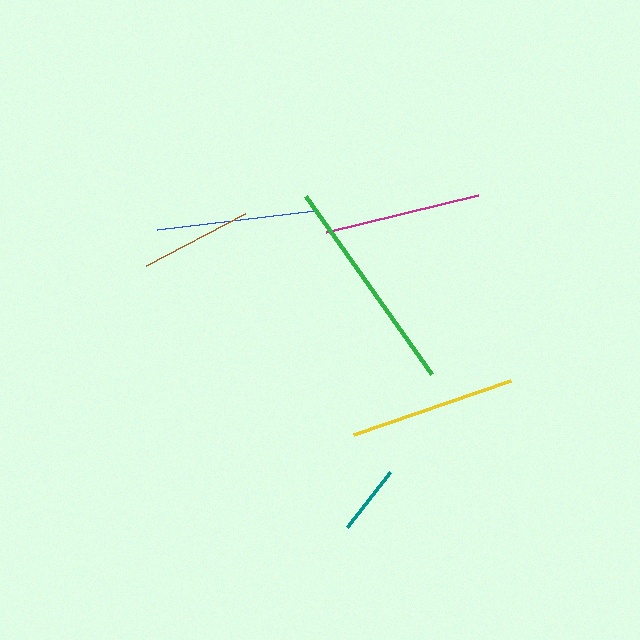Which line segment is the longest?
The green line is the longest at approximately 218 pixels.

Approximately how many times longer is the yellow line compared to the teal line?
The yellow line is approximately 2.4 times the length of the teal line.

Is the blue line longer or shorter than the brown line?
The blue line is longer than the brown line.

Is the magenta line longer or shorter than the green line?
The green line is longer than the magenta line.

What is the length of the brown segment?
The brown segment is approximately 112 pixels long.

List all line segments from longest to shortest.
From longest to shortest: green, yellow, blue, magenta, brown, teal.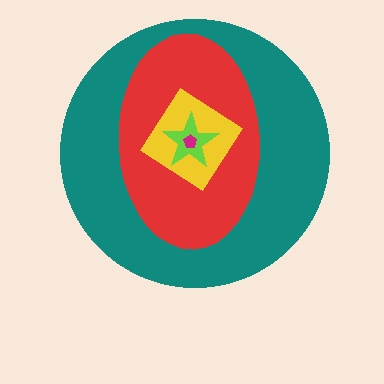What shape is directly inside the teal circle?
The red ellipse.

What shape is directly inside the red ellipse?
The yellow diamond.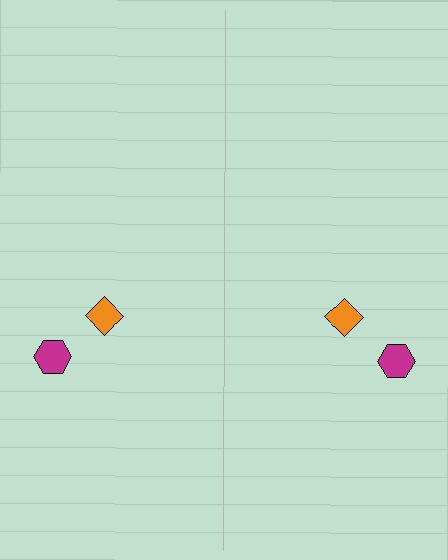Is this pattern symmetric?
Yes, this pattern has bilateral (reflection) symmetry.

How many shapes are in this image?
There are 4 shapes in this image.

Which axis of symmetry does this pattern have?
The pattern has a vertical axis of symmetry running through the center of the image.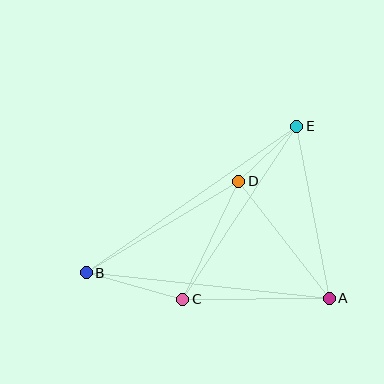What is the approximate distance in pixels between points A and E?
The distance between A and E is approximately 175 pixels.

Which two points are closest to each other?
Points D and E are closest to each other.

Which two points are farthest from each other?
Points B and E are farthest from each other.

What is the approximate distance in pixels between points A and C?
The distance between A and C is approximately 146 pixels.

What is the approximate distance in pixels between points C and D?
The distance between C and D is approximately 131 pixels.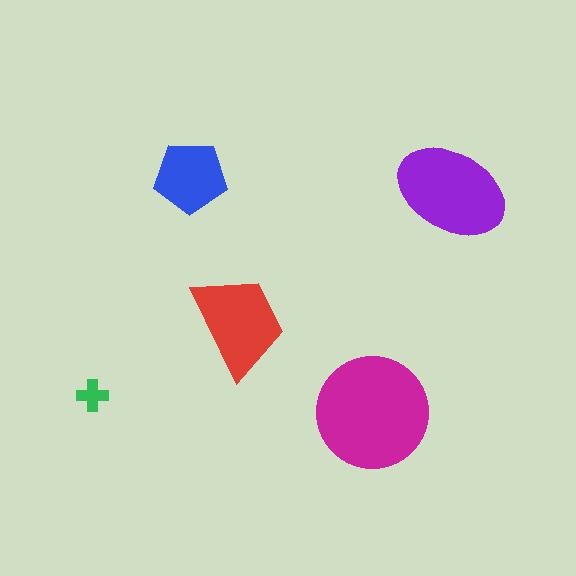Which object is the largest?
The magenta circle.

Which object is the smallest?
The green cross.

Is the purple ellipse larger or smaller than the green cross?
Larger.